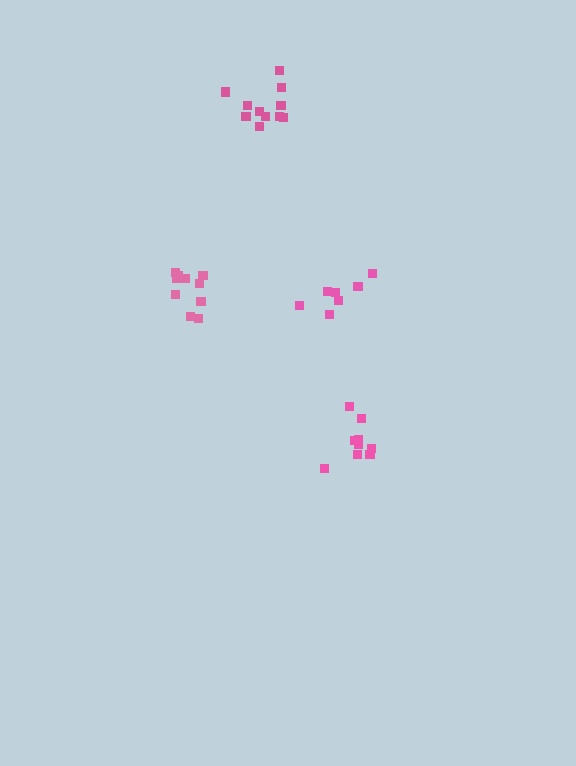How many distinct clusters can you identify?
There are 4 distinct clusters.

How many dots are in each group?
Group 1: 7 dots, Group 2: 9 dots, Group 3: 11 dots, Group 4: 10 dots (37 total).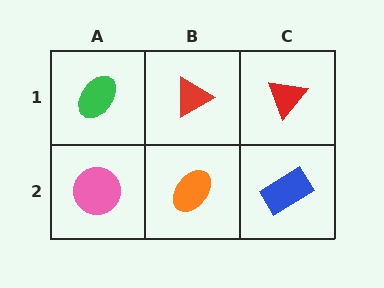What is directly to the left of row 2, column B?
A pink circle.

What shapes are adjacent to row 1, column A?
A pink circle (row 2, column A), a red triangle (row 1, column B).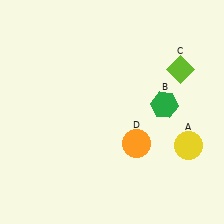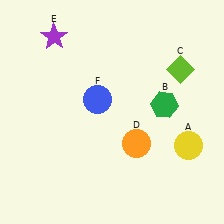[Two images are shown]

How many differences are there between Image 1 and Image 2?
There are 2 differences between the two images.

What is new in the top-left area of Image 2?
A blue circle (F) was added in the top-left area of Image 2.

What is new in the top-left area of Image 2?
A purple star (E) was added in the top-left area of Image 2.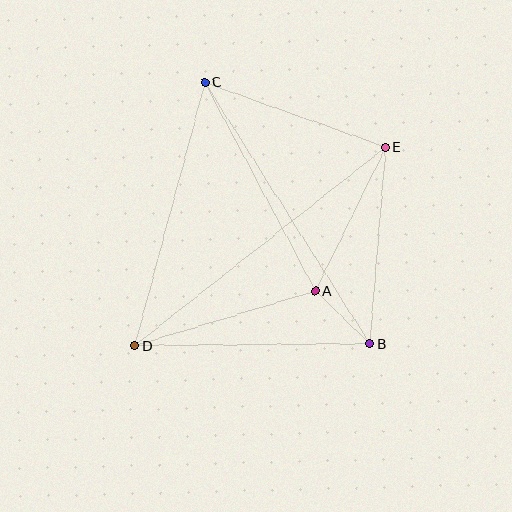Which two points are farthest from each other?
Points D and E are farthest from each other.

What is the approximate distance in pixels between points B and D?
The distance between B and D is approximately 235 pixels.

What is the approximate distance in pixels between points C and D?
The distance between C and D is approximately 273 pixels.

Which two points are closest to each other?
Points A and B are closest to each other.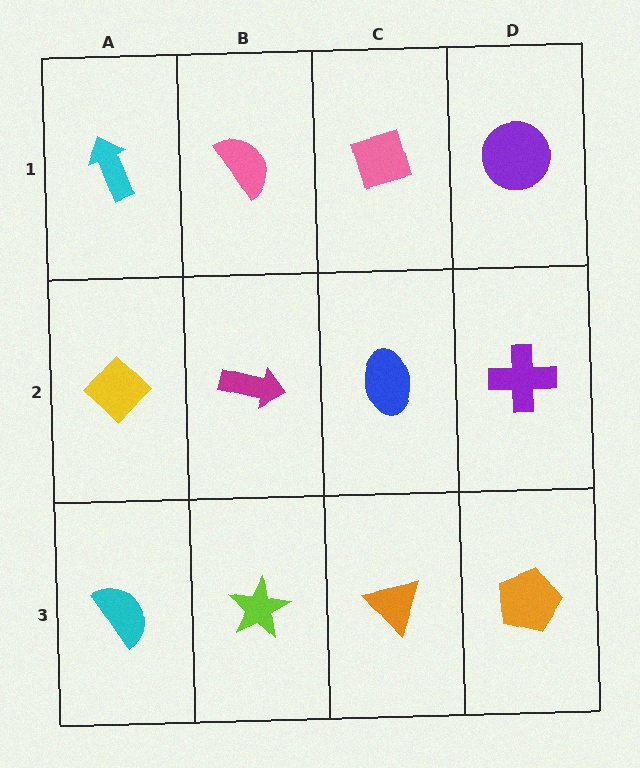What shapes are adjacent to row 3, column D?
A purple cross (row 2, column D), an orange triangle (row 3, column C).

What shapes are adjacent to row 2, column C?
A pink diamond (row 1, column C), an orange triangle (row 3, column C), a magenta arrow (row 2, column B), a purple cross (row 2, column D).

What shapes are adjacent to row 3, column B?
A magenta arrow (row 2, column B), a cyan semicircle (row 3, column A), an orange triangle (row 3, column C).